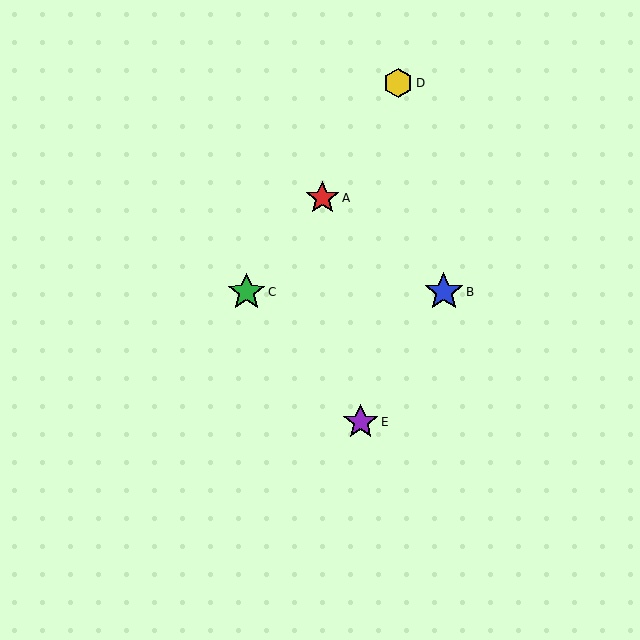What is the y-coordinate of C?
Object C is at y≈292.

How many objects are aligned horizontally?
2 objects (B, C) are aligned horizontally.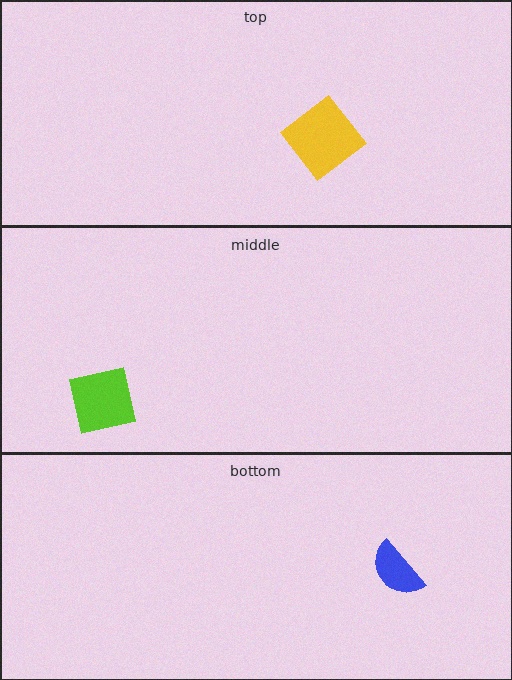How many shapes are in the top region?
1.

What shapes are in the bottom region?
The blue semicircle.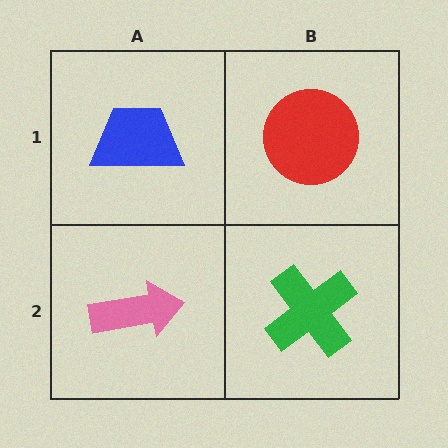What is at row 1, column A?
A blue trapezoid.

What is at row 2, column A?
A pink arrow.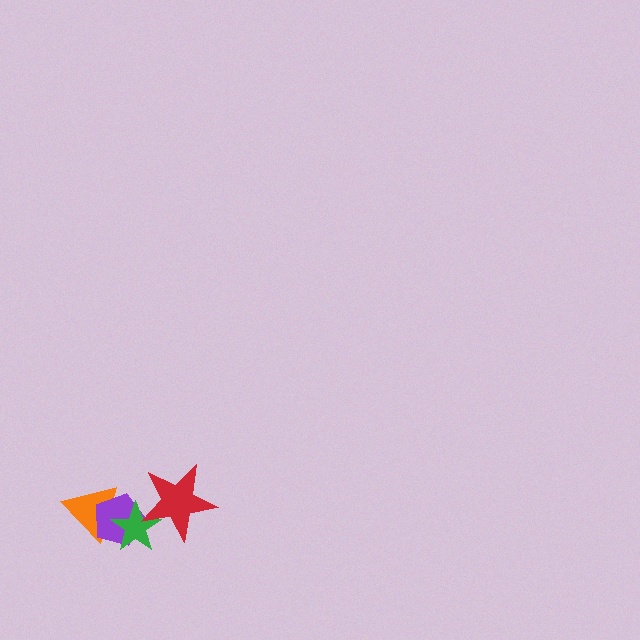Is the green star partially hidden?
Yes, it is partially covered by another shape.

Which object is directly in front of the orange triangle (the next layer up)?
The purple pentagon is directly in front of the orange triangle.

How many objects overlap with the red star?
2 objects overlap with the red star.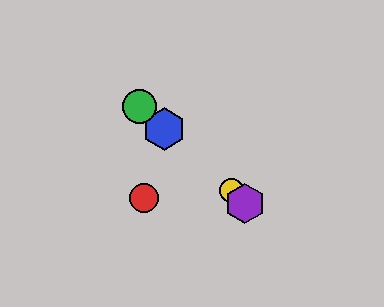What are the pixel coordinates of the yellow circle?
The yellow circle is at (232, 191).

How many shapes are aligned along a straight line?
4 shapes (the blue hexagon, the green circle, the yellow circle, the purple hexagon) are aligned along a straight line.